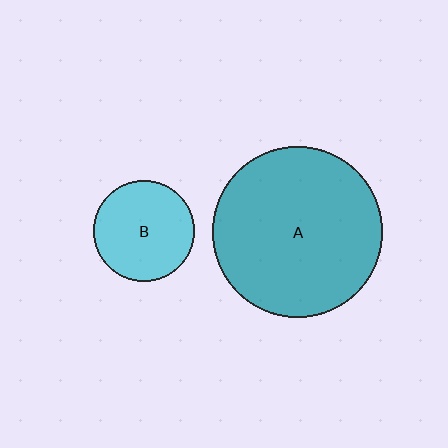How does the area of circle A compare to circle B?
Approximately 2.8 times.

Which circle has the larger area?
Circle A (teal).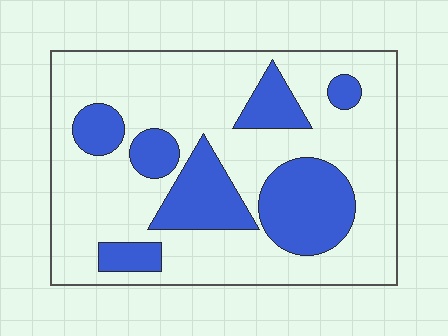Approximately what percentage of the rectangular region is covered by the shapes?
Approximately 30%.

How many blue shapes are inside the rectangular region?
7.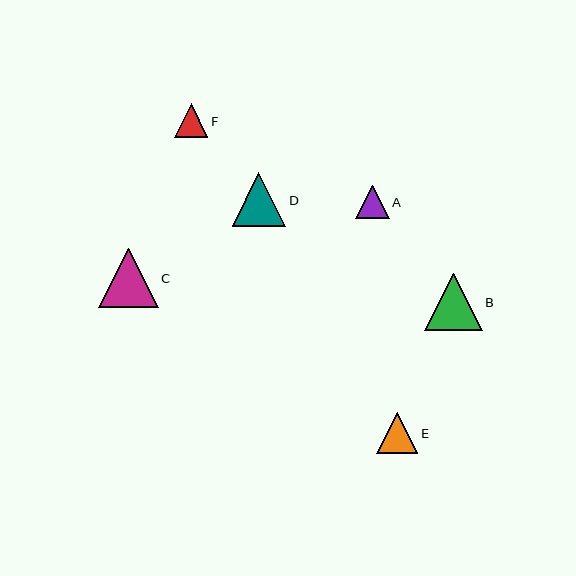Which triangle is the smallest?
Triangle A is the smallest with a size of approximately 34 pixels.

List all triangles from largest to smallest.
From largest to smallest: C, B, D, E, F, A.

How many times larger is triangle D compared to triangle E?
Triangle D is approximately 1.3 times the size of triangle E.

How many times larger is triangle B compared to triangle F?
Triangle B is approximately 1.7 times the size of triangle F.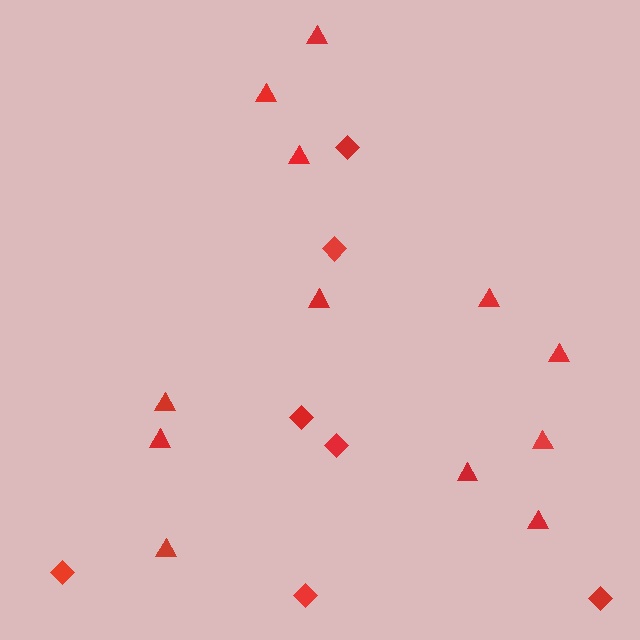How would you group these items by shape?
There are 2 groups: one group of diamonds (7) and one group of triangles (12).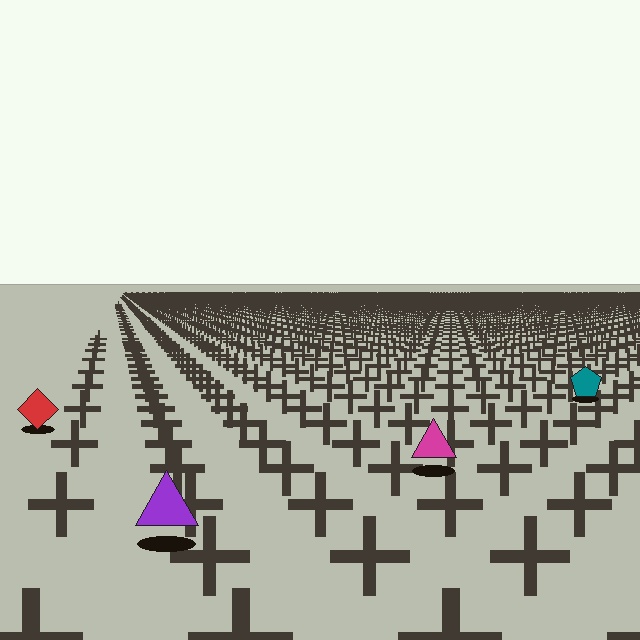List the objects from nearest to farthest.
From nearest to farthest: the purple triangle, the magenta triangle, the red diamond, the teal pentagon.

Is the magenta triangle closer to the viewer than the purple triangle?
No. The purple triangle is closer — you can tell from the texture gradient: the ground texture is coarser near it.